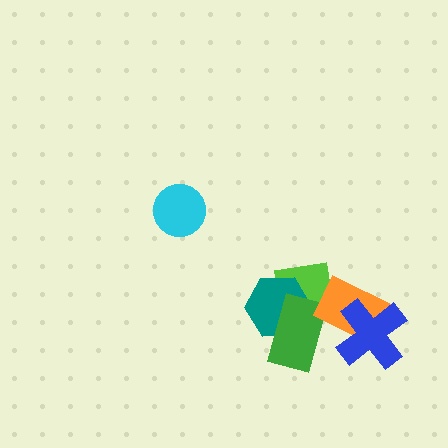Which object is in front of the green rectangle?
The orange rectangle is in front of the green rectangle.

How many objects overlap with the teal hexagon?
2 objects overlap with the teal hexagon.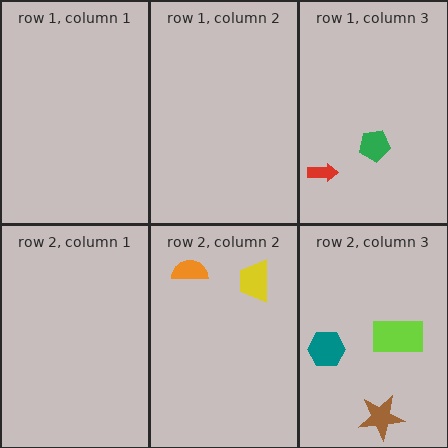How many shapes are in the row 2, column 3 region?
3.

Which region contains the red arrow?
The row 1, column 3 region.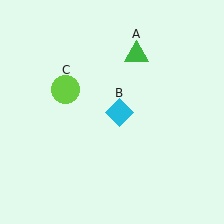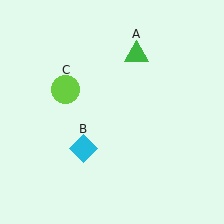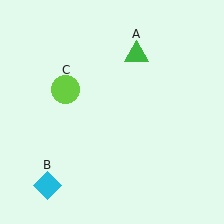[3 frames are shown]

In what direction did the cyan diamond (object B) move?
The cyan diamond (object B) moved down and to the left.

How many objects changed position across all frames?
1 object changed position: cyan diamond (object B).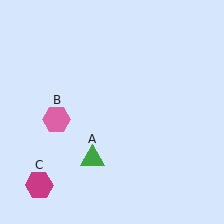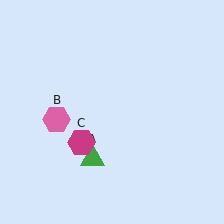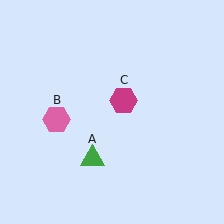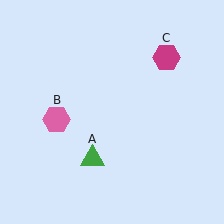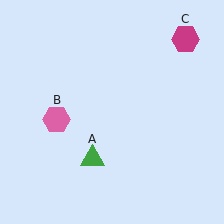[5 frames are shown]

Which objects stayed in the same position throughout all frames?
Green triangle (object A) and pink hexagon (object B) remained stationary.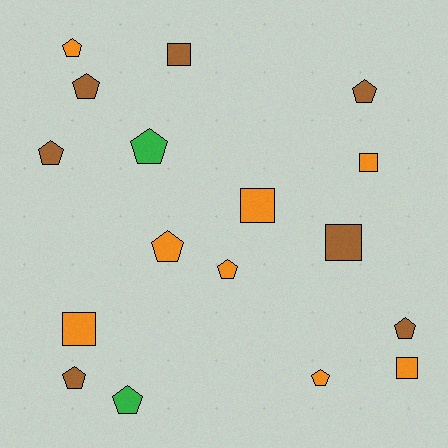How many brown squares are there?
There are 2 brown squares.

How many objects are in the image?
There are 17 objects.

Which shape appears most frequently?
Pentagon, with 11 objects.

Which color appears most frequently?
Orange, with 8 objects.